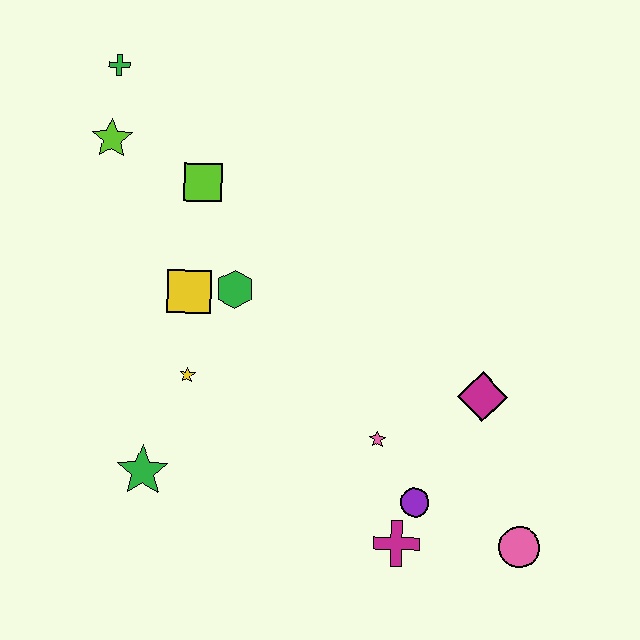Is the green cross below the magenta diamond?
No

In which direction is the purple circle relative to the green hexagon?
The purple circle is below the green hexagon.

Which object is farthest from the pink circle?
The green cross is farthest from the pink circle.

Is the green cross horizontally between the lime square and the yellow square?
No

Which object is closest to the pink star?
The purple circle is closest to the pink star.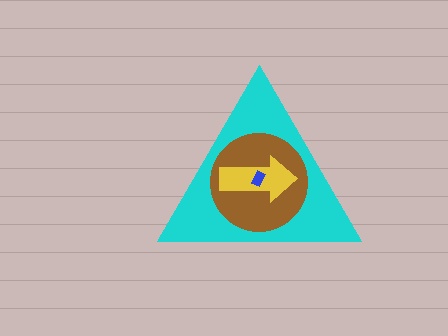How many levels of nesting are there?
4.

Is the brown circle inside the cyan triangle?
Yes.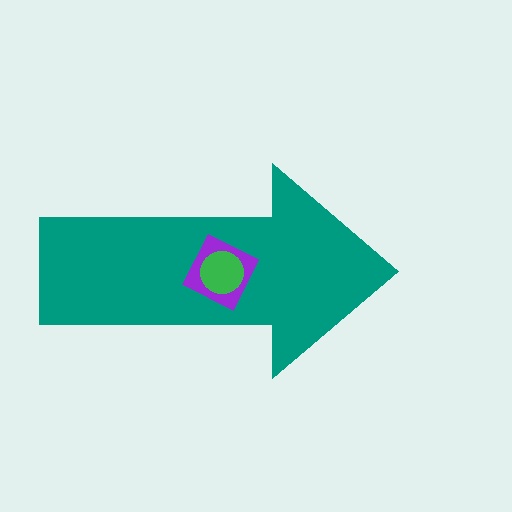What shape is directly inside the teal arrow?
The purple diamond.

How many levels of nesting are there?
3.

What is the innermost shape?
The green circle.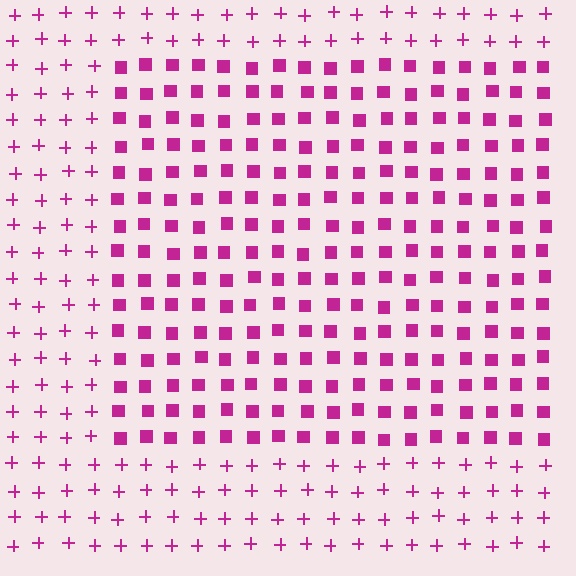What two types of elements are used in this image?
The image uses squares inside the rectangle region and plus signs outside it.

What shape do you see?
I see a rectangle.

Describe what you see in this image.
The image is filled with small magenta elements arranged in a uniform grid. A rectangle-shaped region contains squares, while the surrounding area contains plus signs. The boundary is defined purely by the change in element shape.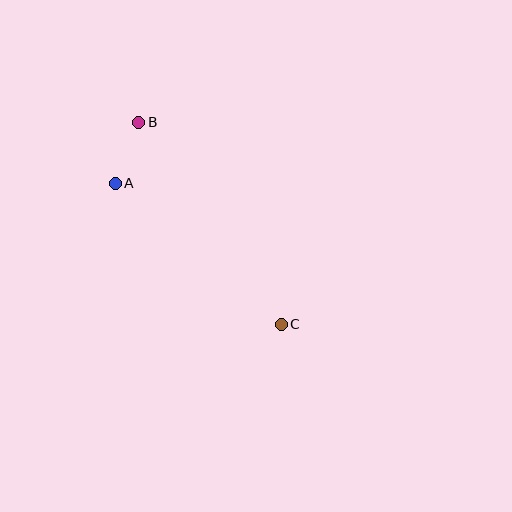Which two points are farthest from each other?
Points B and C are farthest from each other.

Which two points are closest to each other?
Points A and B are closest to each other.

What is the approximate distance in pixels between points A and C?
The distance between A and C is approximately 218 pixels.